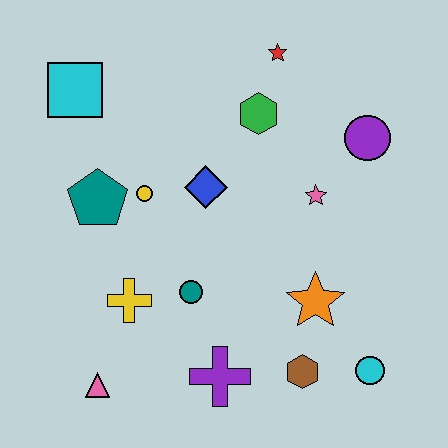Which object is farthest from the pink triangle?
The red star is farthest from the pink triangle.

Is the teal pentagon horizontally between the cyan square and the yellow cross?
Yes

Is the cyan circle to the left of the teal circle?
No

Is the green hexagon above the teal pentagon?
Yes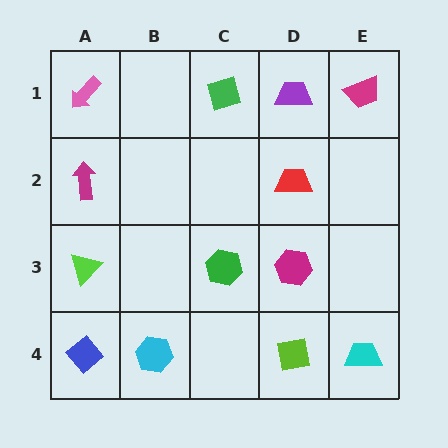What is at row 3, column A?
A lime triangle.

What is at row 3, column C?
A green hexagon.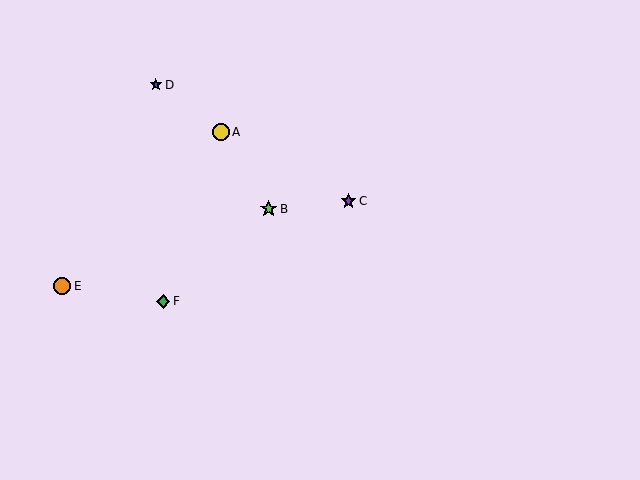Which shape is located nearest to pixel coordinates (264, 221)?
The lime star (labeled B) at (269, 209) is nearest to that location.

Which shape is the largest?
The orange circle (labeled E) is the largest.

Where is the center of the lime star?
The center of the lime star is at (269, 209).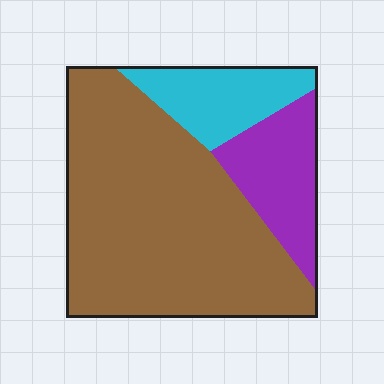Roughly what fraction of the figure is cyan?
Cyan covers 16% of the figure.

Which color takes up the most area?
Brown, at roughly 65%.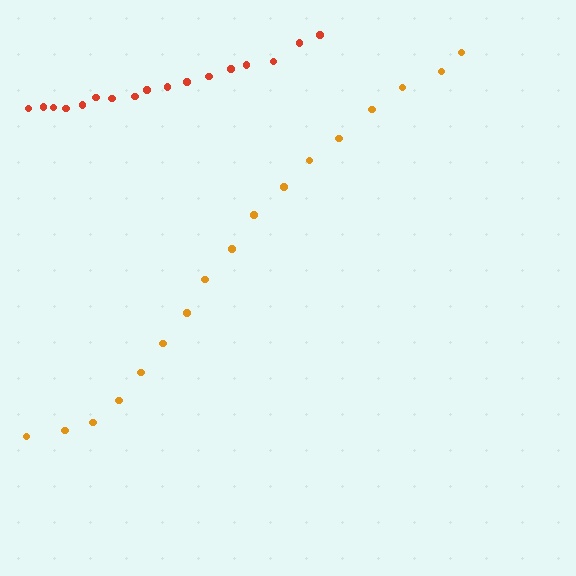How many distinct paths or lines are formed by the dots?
There are 2 distinct paths.